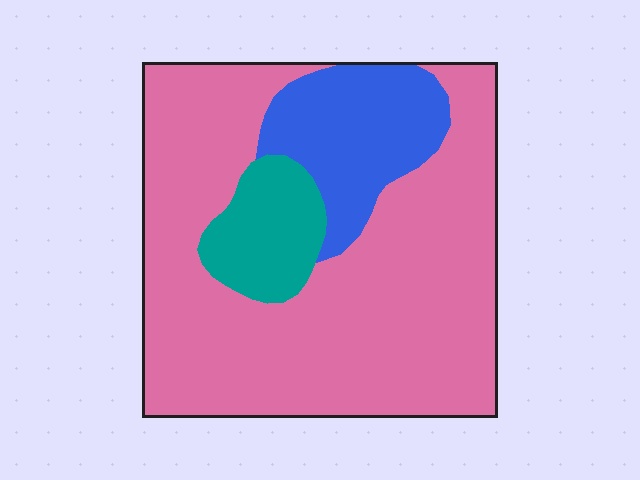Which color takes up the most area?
Pink, at roughly 70%.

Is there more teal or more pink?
Pink.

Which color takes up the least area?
Teal, at roughly 10%.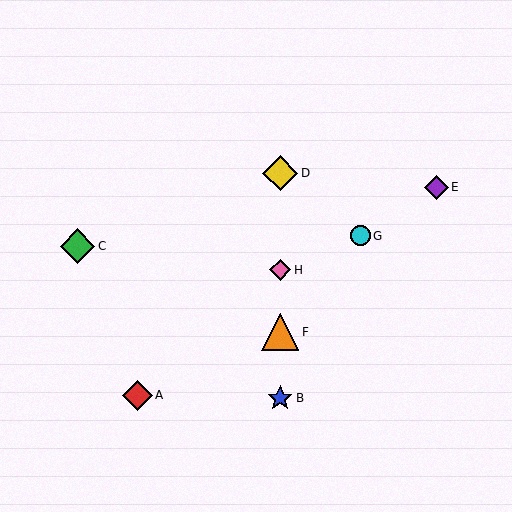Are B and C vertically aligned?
No, B is at x≈280 and C is at x≈78.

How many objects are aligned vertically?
4 objects (B, D, F, H) are aligned vertically.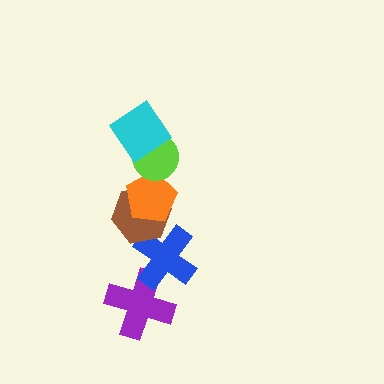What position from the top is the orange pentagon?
The orange pentagon is 3rd from the top.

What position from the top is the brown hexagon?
The brown hexagon is 4th from the top.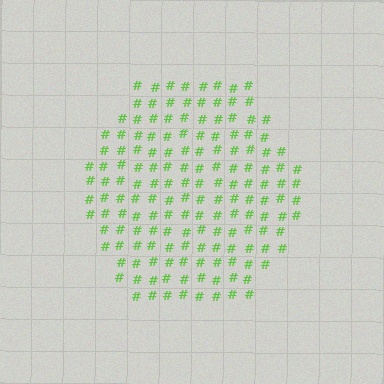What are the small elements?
The small elements are hash symbols.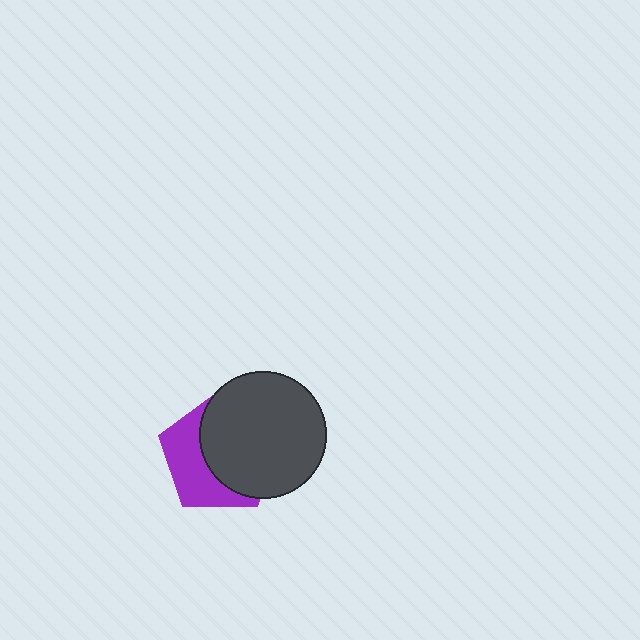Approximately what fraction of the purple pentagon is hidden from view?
Roughly 58% of the purple pentagon is hidden behind the dark gray circle.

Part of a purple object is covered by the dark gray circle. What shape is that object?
It is a pentagon.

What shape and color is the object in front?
The object in front is a dark gray circle.